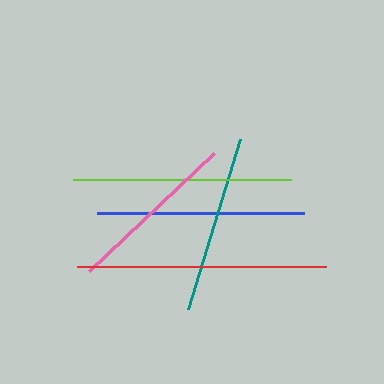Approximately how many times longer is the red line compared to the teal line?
The red line is approximately 1.4 times the length of the teal line.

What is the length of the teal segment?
The teal segment is approximately 178 pixels long.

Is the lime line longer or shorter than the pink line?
The lime line is longer than the pink line.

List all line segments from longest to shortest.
From longest to shortest: red, lime, blue, teal, pink.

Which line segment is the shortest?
The pink line is the shortest at approximately 172 pixels.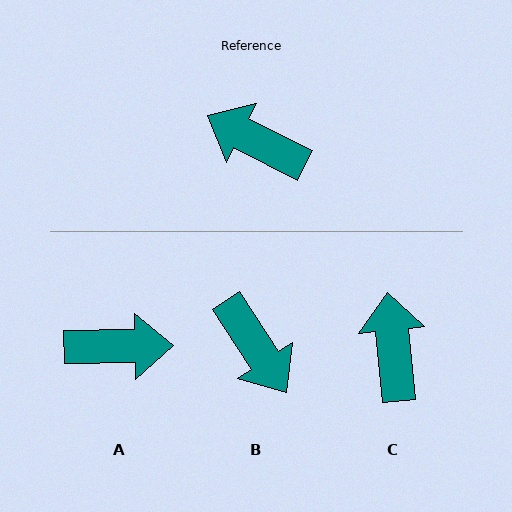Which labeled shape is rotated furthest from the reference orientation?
A, about 152 degrees away.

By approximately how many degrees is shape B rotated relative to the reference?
Approximately 150 degrees counter-clockwise.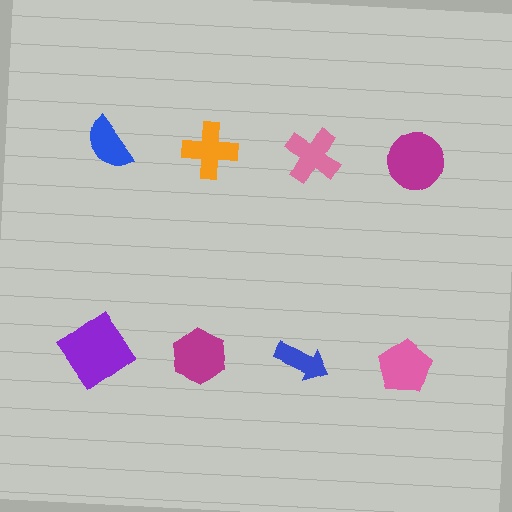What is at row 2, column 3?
A blue arrow.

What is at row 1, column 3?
A pink cross.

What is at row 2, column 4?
A pink pentagon.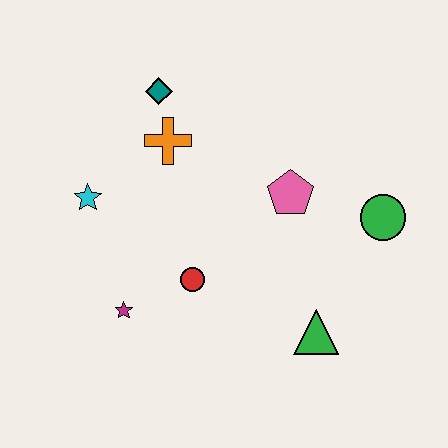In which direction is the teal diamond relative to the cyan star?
The teal diamond is above the cyan star.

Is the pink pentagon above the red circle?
Yes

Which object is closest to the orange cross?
The teal diamond is closest to the orange cross.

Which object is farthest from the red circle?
The green circle is farthest from the red circle.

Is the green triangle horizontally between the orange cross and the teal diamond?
No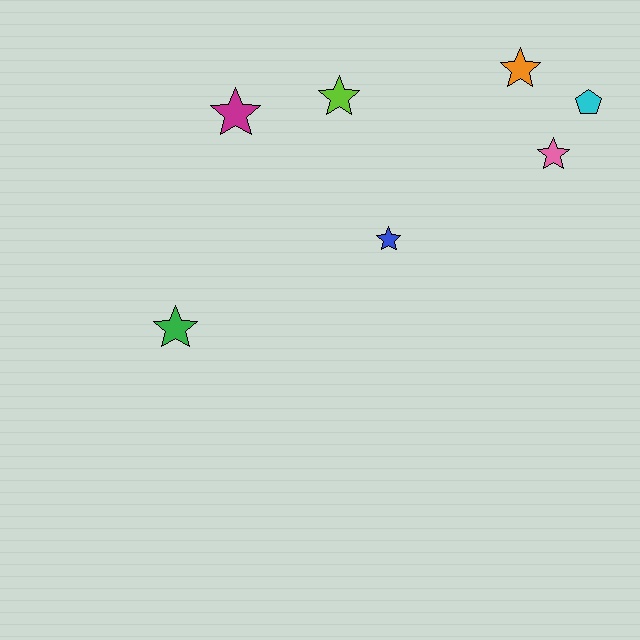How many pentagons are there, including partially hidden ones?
There is 1 pentagon.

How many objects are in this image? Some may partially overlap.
There are 7 objects.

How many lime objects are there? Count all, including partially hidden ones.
There is 1 lime object.